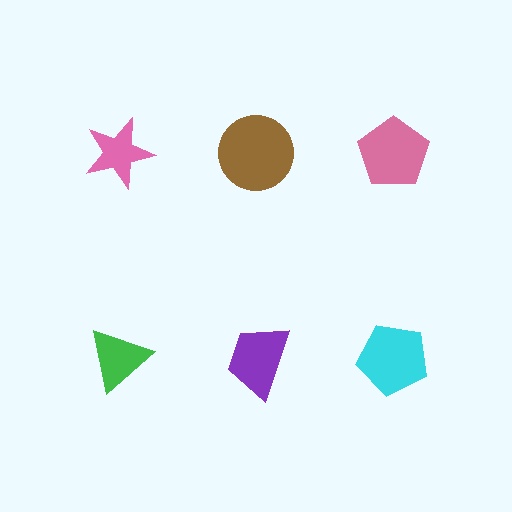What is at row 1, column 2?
A brown circle.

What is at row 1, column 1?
A pink star.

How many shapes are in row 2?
3 shapes.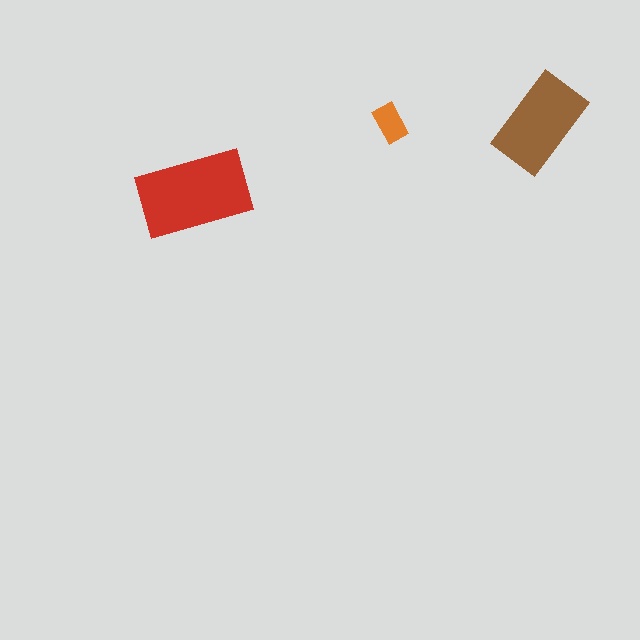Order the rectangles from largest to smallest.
the red one, the brown one, the orange one.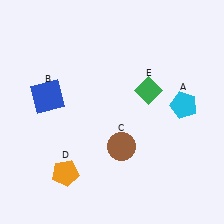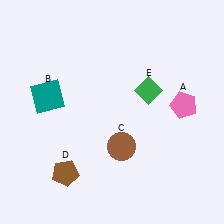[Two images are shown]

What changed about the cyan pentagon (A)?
In Image 1, A is cyan. In Image 2, it changed to pink.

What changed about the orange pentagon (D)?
In Image 1, D is orange. In Image 2, it changed to brown.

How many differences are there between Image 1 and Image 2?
There are 3 differences between the two images.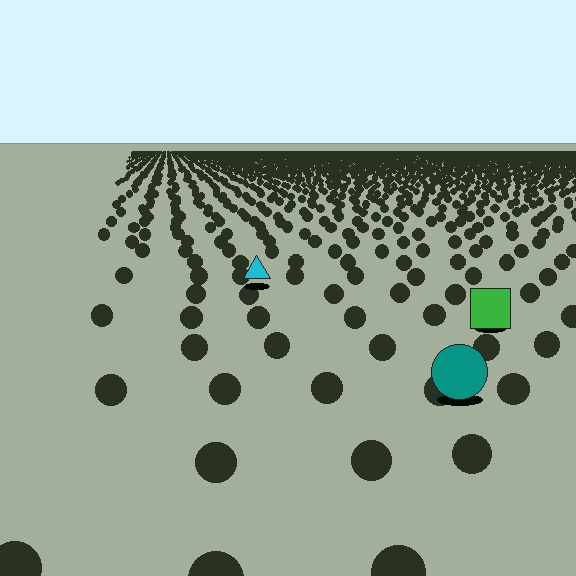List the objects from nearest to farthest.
From nearest to farthest: the teal circle, the green square, the cyan triangle.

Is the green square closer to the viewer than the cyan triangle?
Yes. The green square is closer — you can tell from the texture gradient: the ground texture is coarser near it.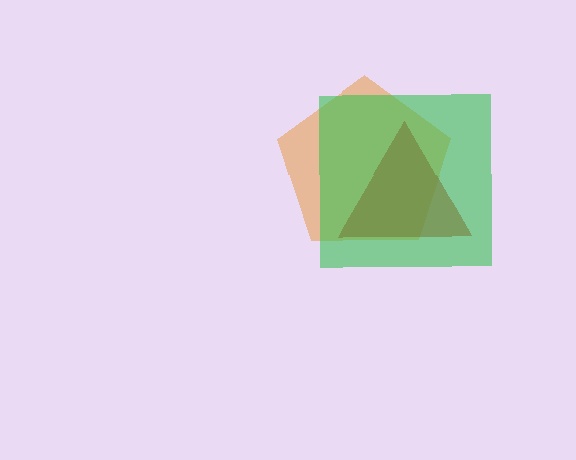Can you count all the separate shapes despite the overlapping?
Yes, there are 3 separate shapes.